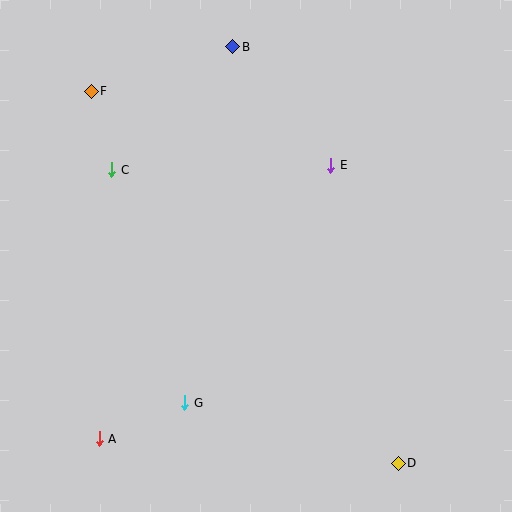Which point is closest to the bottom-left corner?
Point A is closest to the bottom-left corner.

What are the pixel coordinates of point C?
Point C is at (112, 170).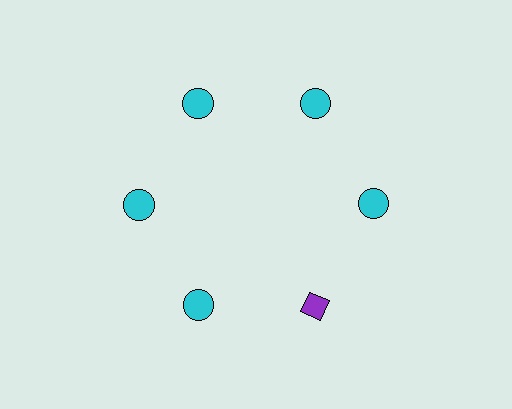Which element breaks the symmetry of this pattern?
The purple diamond at roughly the 5 o'clock position breaks the symmetry. All other shapes are cyan circles.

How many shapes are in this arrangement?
There are 6 shapes arranged in a ring pattern.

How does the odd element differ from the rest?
It differs in both color (purple instead of cyan) and shape (diamond instead of circle).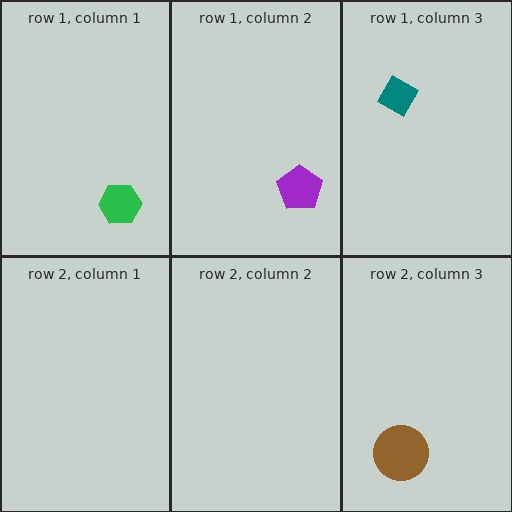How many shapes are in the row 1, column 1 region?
1.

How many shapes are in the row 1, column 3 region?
1.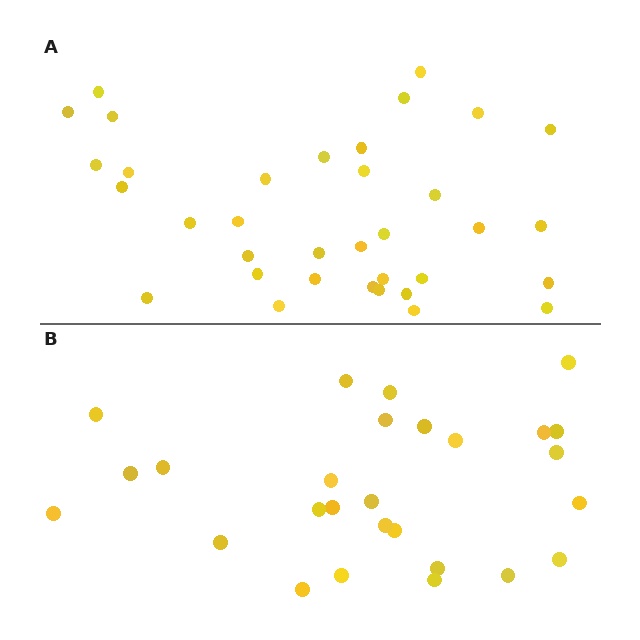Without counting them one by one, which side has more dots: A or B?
Region A (the top region) has more dots.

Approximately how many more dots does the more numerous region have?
Region A has roughly 8 or so more dots than region B.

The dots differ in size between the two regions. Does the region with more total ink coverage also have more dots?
No. Region B has more total ink coverage because its dots are larger, but region A actually contains more individual dots. Total area can be misleading — the number of items is what matters here.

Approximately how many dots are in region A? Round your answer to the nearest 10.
About 40 dots. (The exact count is 35, which rounds to 40.)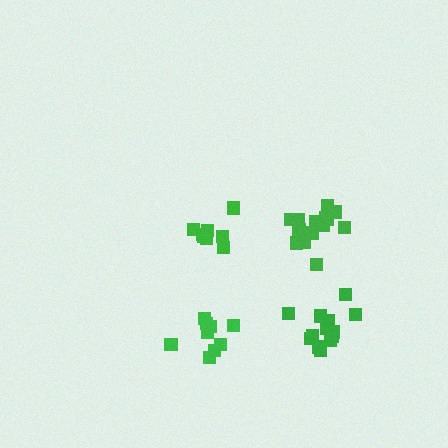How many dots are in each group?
Group 1: 14 dots, Group 2: 9 dots, Group 3: 9 dots, Group 4: 13 dots (45 total).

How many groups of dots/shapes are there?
There are 4 groups.